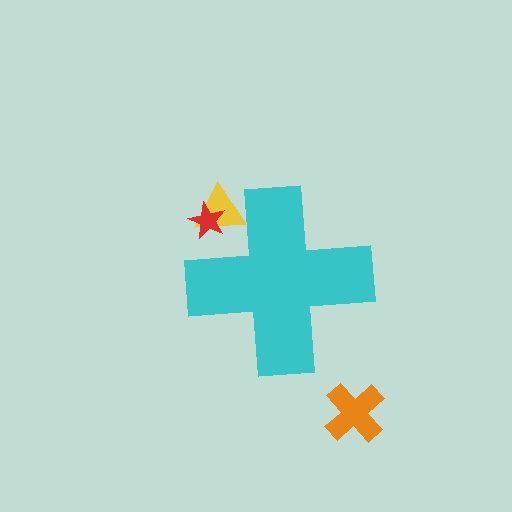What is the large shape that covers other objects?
A cyan cross.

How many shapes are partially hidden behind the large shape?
2 shapes are partially hidden.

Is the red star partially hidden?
Yes, the red star is partially hidden behind the cyan cross.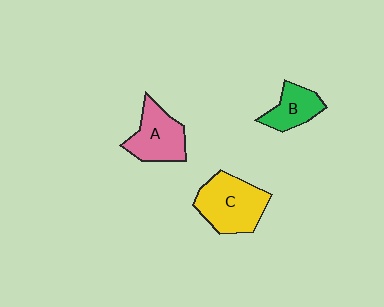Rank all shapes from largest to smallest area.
From largest to smallest: C (yellow), A (pink), B (green).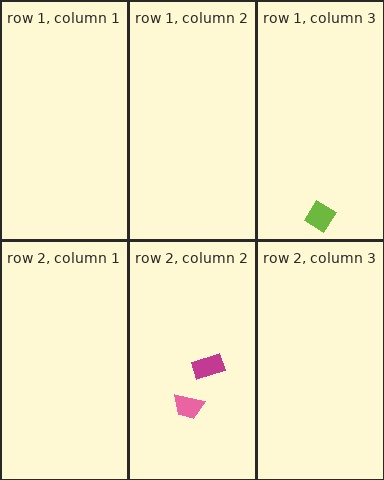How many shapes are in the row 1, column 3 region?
1.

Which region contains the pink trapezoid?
The row 2, column 2 region.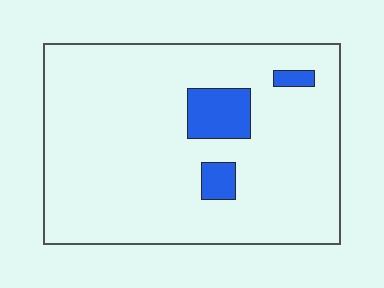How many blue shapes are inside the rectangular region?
3.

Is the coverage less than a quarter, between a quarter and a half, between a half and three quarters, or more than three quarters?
Less than a quarter.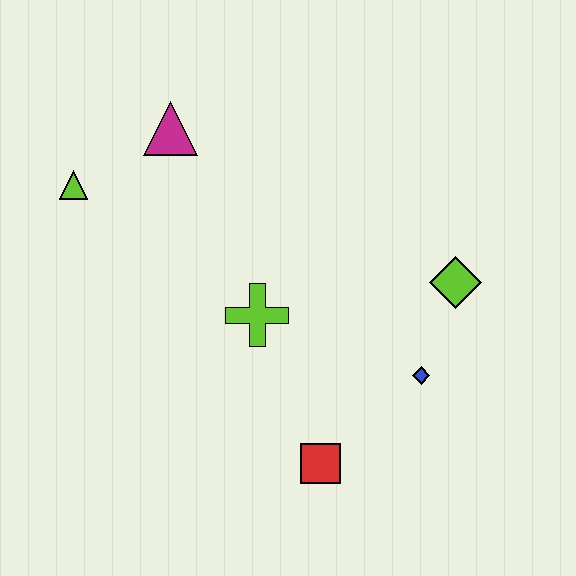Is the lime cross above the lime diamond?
No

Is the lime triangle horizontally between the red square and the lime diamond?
No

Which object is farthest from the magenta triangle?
The red square is farthest from the magenta triangle.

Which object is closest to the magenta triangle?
The lime triangle is closest to the magenta triangle.